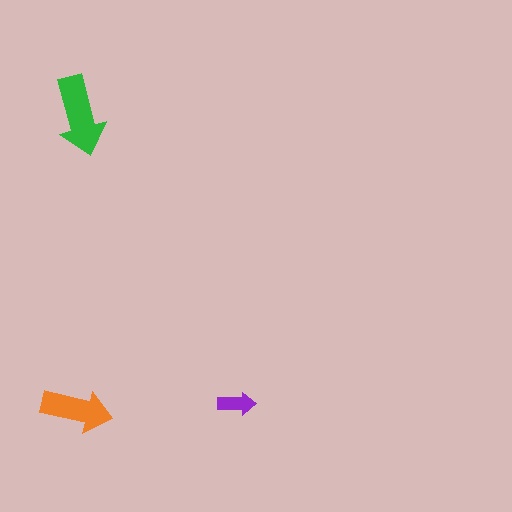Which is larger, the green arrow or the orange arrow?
The green one.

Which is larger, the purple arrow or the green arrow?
The green one.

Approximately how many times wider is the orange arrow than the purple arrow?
About 2 times wider.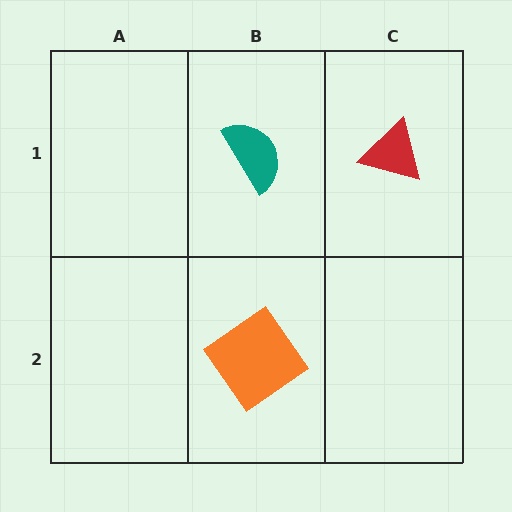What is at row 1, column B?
A teal semicircle.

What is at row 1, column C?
A red triangle.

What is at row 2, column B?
An orange diamond.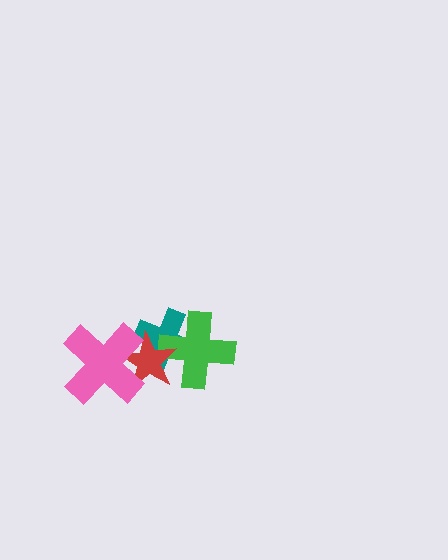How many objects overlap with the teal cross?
3 objects overlap with the teal cross.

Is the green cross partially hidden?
Yes, it is partially covered by another shape.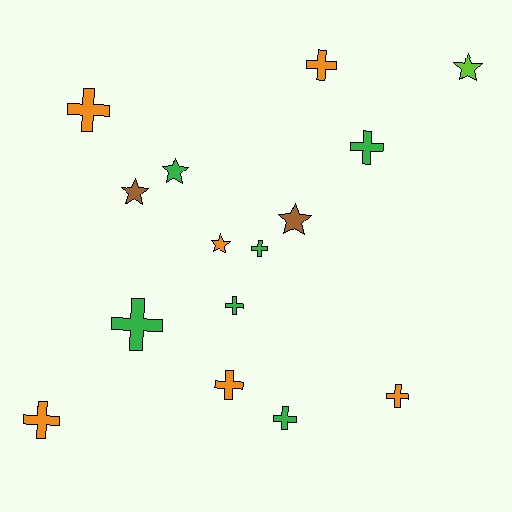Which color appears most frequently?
Green, with 6 objects.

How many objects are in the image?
There are 15 objects.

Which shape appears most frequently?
Cross, with 10 objects.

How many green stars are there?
There is 1 green star.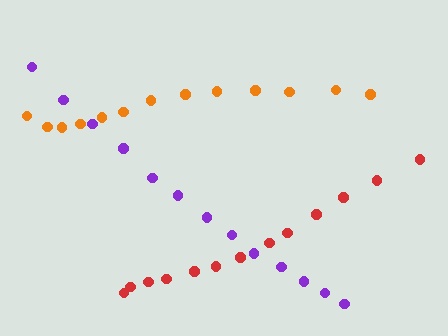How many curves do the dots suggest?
There are 3 distinct paths.